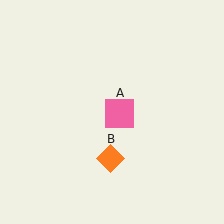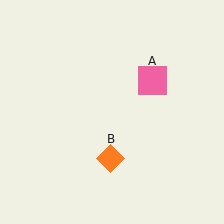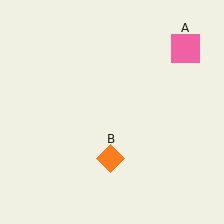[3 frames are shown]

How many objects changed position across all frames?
1 object changed position: pink square (object A).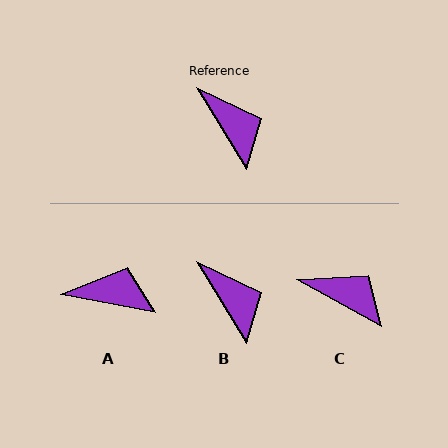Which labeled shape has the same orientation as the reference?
B.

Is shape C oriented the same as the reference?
No, it is off by about 29 degrees.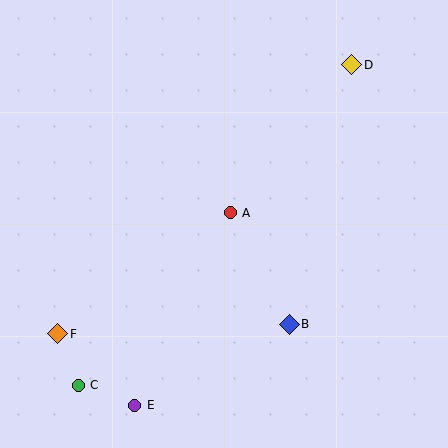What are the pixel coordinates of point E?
Point E is at (135, 405).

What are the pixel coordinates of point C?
Point C is at (78, 385).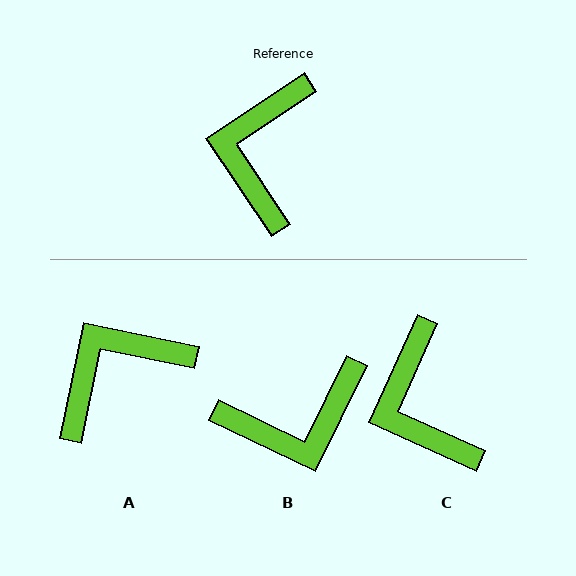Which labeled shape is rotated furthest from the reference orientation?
B, about 120 degrees away.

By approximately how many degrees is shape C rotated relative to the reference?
Approximately 32 degrees counter-clockwise.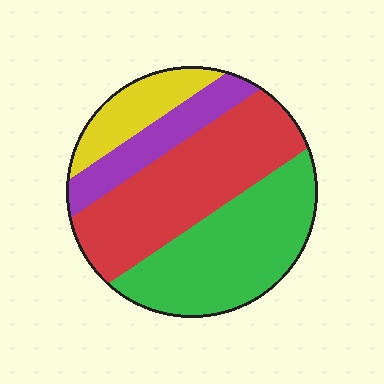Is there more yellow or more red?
Red.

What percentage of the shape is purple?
Purple covers 14% of the shape.